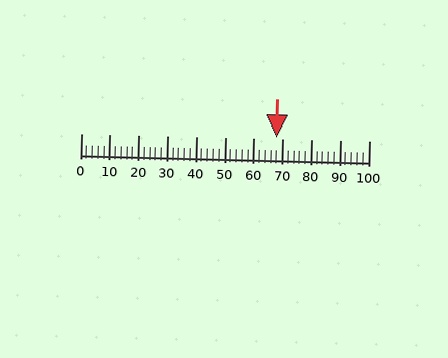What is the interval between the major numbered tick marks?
The major tick marks are spaced 10 units apart.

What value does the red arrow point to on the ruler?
The red arrow points to approximately 68.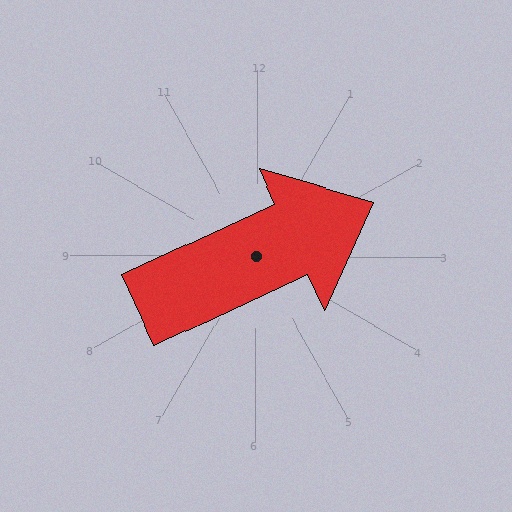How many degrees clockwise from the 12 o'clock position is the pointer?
Approximately 65 degrees.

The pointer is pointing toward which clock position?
Roughly 2 o'clock.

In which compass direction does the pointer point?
Northeast.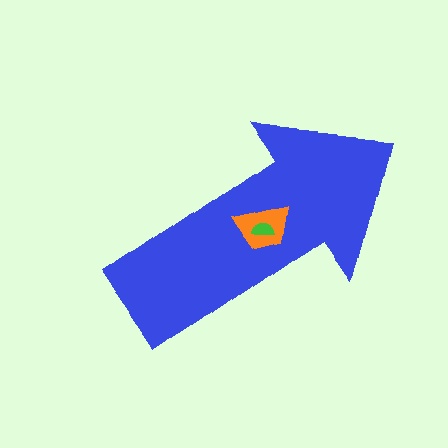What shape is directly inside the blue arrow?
The orange trapezoid.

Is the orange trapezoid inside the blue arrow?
Yes.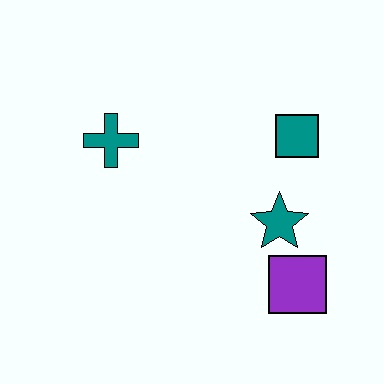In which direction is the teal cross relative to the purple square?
The teal cross is to the left of the purple square.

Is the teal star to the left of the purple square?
Yes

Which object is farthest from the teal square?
The teal cross is farthest from the teal square.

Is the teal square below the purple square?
No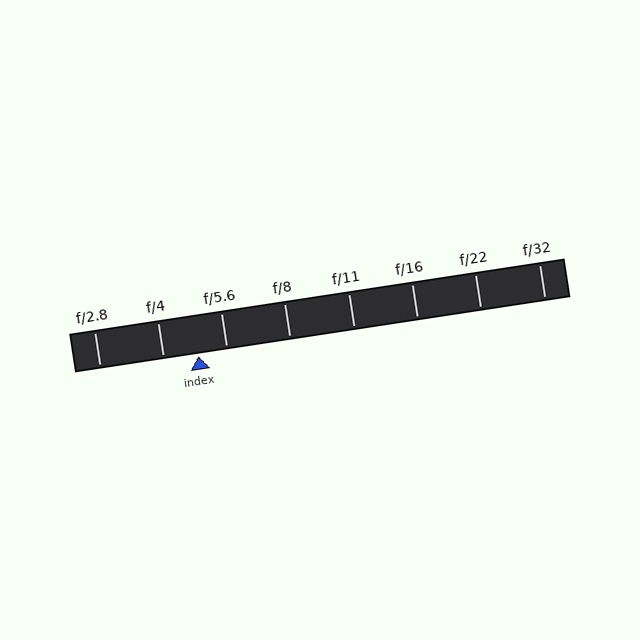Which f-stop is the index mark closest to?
The index mark is closest to f/5.6.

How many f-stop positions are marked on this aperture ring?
There are 8 f-stop positions marked.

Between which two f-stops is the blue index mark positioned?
The index mark is between f/4 and f/5.6.